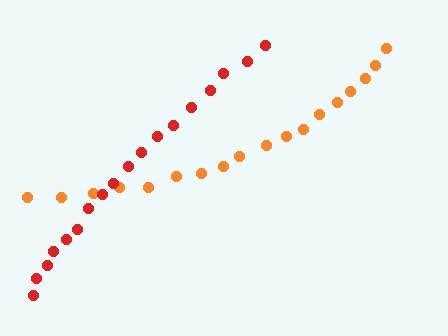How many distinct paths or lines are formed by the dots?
There are 2 distinct paths.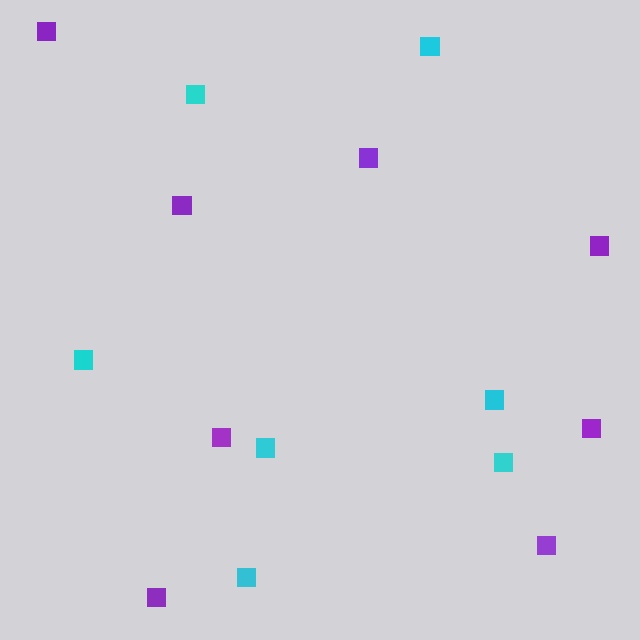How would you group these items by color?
There are 2 groups: one group of purple squares (8) and one group of cyan squares (7).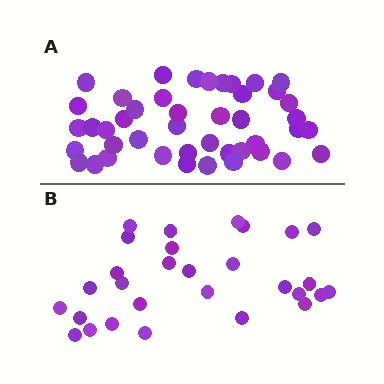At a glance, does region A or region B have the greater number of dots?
Region A (the top region) has more dots.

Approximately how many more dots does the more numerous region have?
Region A has approximately 15 more dots than region B.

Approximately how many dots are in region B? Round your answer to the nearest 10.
About 30 dots. (The exact count is 29, which rounds to 30.)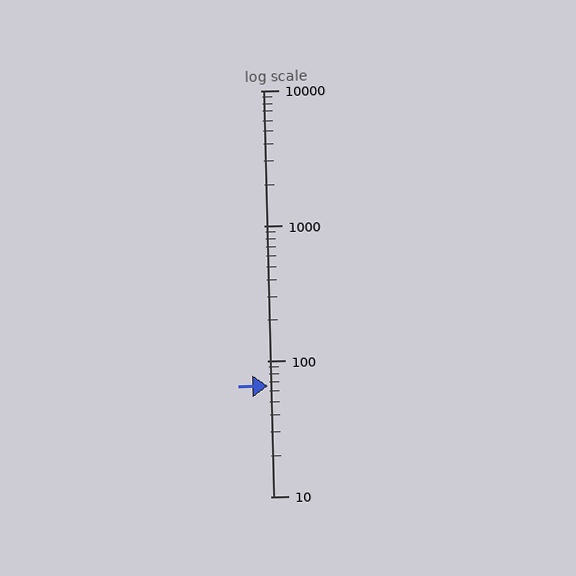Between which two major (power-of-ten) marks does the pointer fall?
The pointer is between 10 and 100.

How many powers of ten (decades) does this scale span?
The scale spans 3 decades, from 10 to 10000.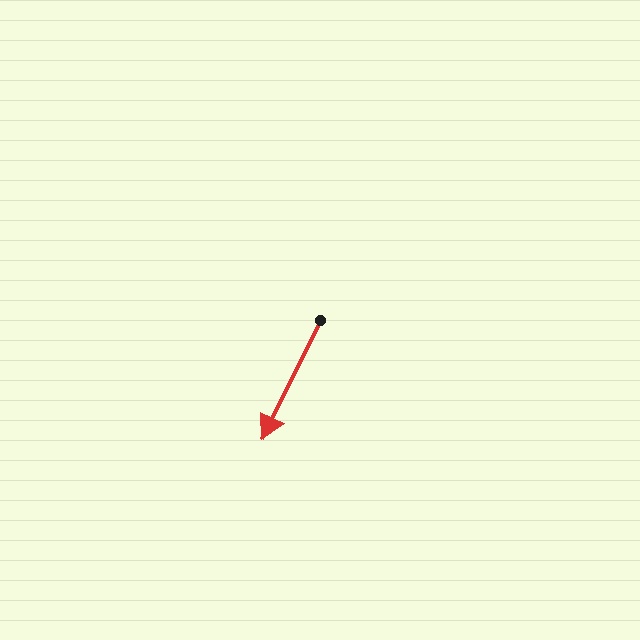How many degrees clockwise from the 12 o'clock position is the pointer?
Approximately 206 degrees.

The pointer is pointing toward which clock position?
Roughly 7 o'clock.